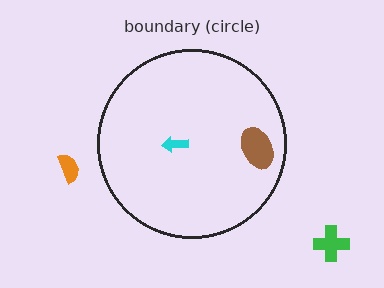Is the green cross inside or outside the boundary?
Outside.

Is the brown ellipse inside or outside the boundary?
Inside.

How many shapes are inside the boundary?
2 inside, 2 outside.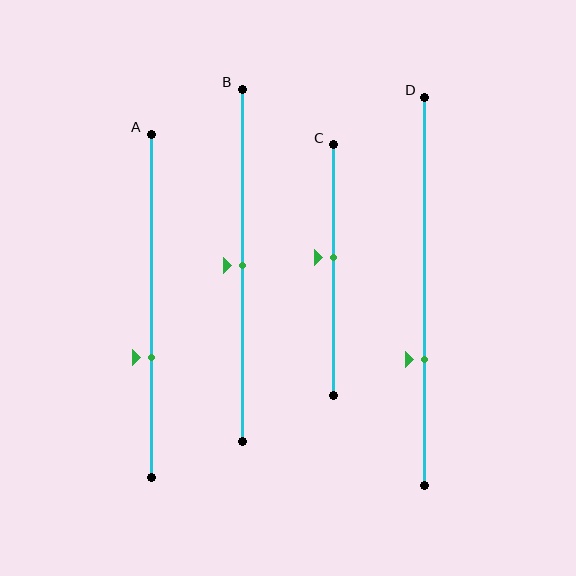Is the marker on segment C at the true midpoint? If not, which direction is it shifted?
No, the marker on segment C is shifted upward by about 5% of the segment length.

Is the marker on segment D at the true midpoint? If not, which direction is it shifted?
No, the marker on segment D is shifted downward by about 17% of the segment length.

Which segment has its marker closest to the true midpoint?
Segment B has its marker closest to the true midpoint.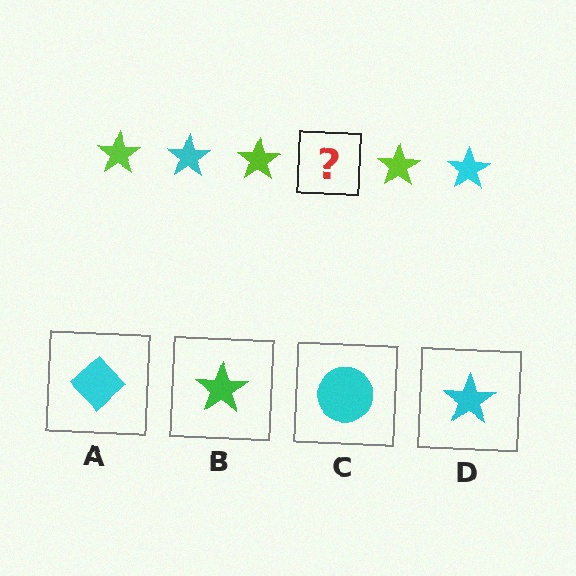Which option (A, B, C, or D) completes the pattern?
D.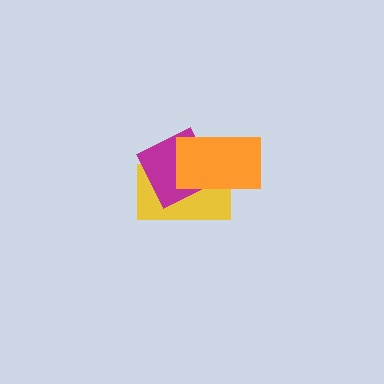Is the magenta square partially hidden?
Yes, it is partially covered by another shape.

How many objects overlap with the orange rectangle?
2 objects overlap with the orange rectangle.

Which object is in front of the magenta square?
The orange rectangle is in front of the magenta square.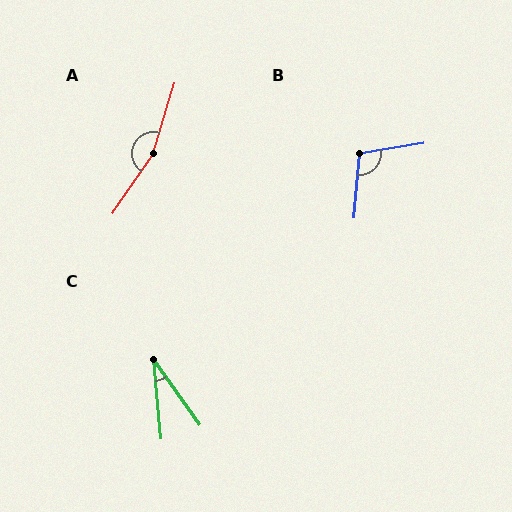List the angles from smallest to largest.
C (29°), B (104°), A (163°).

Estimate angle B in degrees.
Approximately 104 degrees.